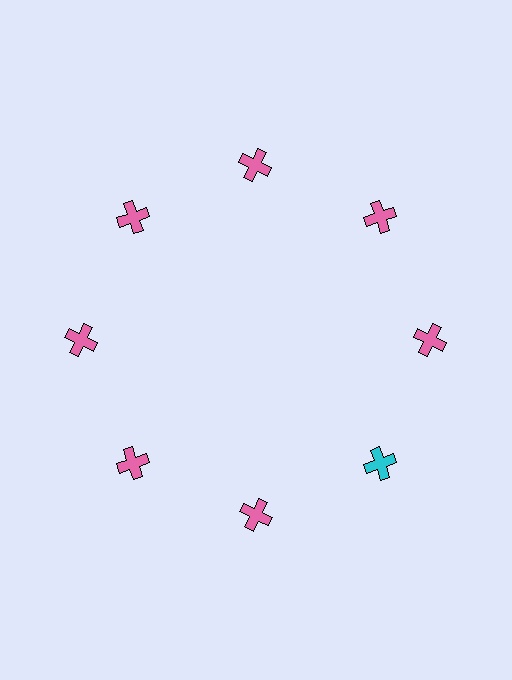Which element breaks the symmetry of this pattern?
The cyan cross at roughly the 4 o'clock position breaks the symmetry. All other shapes are pink crosses.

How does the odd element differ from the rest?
It has a different color: cyan instead of pink.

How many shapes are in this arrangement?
There are 8 shapes arranged in a ring pattern.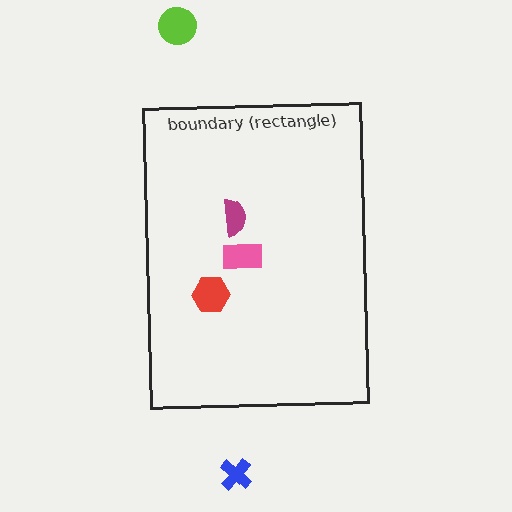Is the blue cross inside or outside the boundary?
Outside.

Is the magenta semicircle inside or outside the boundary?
Inside.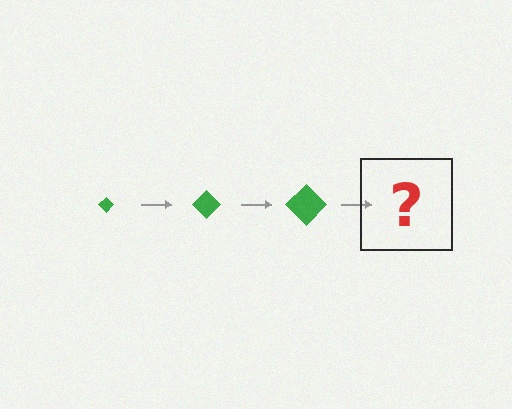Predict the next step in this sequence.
The next step is a green diamond, larger than the previous one.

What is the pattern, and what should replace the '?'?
The pattern is that the diamond gets progressively larger each step. The '?' should be a green diamond, larger than the previous one.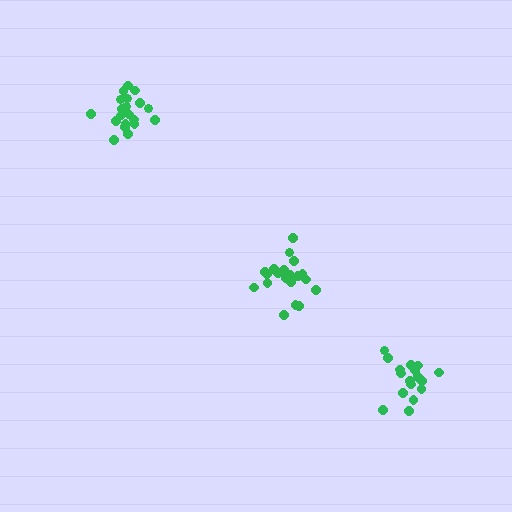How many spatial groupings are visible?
There are 3 spatial groupings.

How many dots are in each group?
Group 1: 20 dots, Group 2: 20 dots, Group 3: 17 dots (57 total).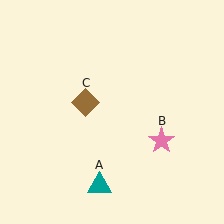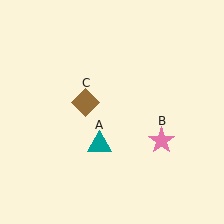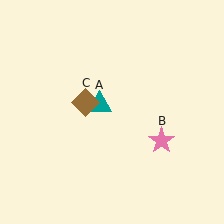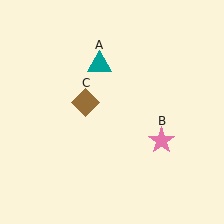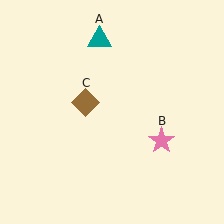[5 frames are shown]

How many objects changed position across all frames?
1 object changed position: teal triangle (object A).